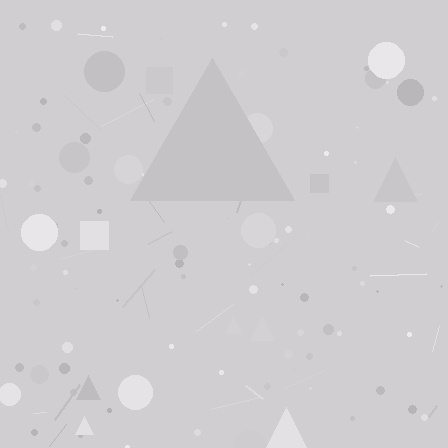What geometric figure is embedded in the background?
A triangle is embedded in the background.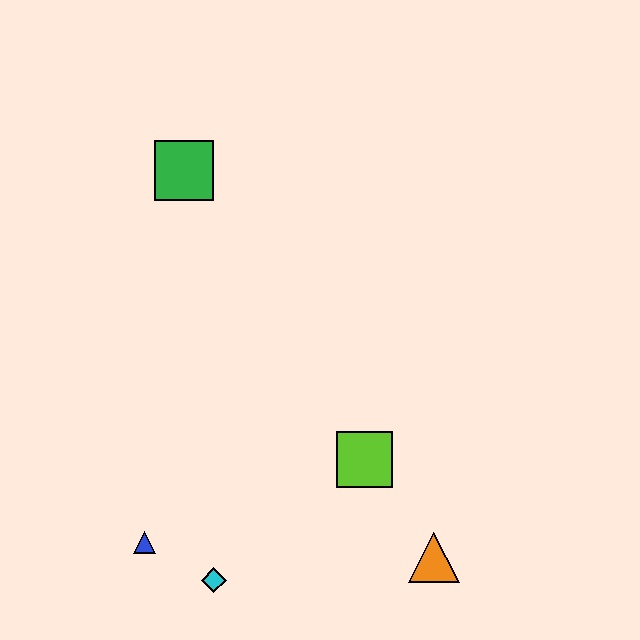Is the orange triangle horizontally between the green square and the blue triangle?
No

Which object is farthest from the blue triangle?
The green square is farthest from the blue triangle.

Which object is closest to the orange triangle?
The lime square is closest to the orange triangle.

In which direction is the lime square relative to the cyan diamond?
The lime square is to the right of the cyan diamond.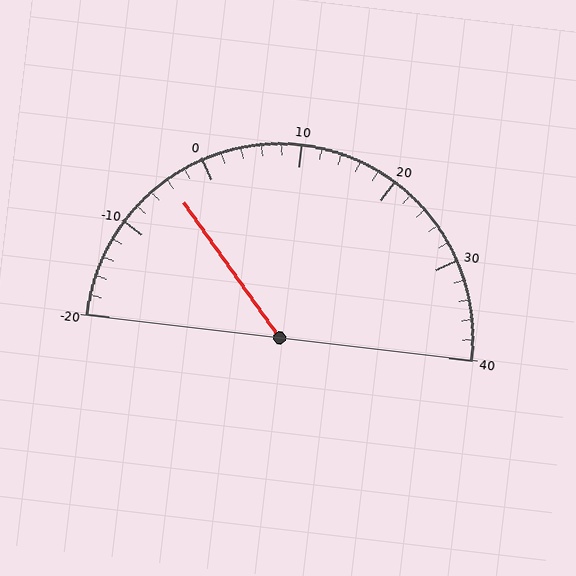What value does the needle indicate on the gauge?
The needle indicates approximately -4.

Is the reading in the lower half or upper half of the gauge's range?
The reading is in the lower half of the range (-20 to 40).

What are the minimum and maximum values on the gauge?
The gauge ranges from -20 to 40.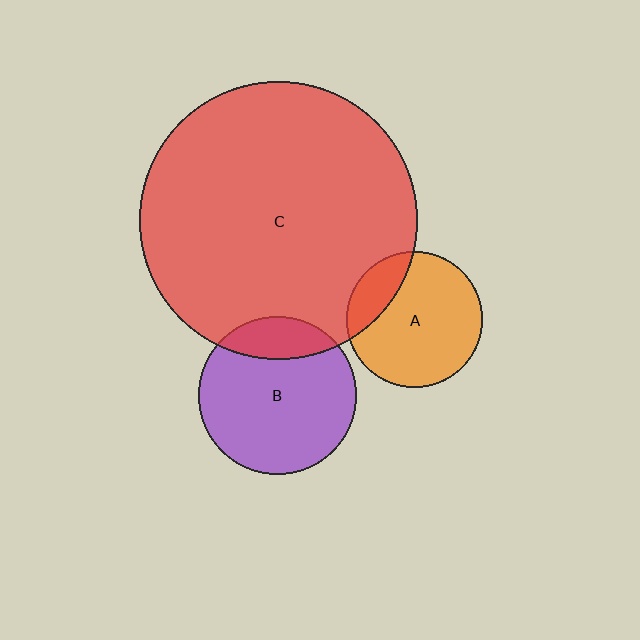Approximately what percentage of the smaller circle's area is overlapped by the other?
Approximately 20%.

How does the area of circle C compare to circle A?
Approximately 4.2 times.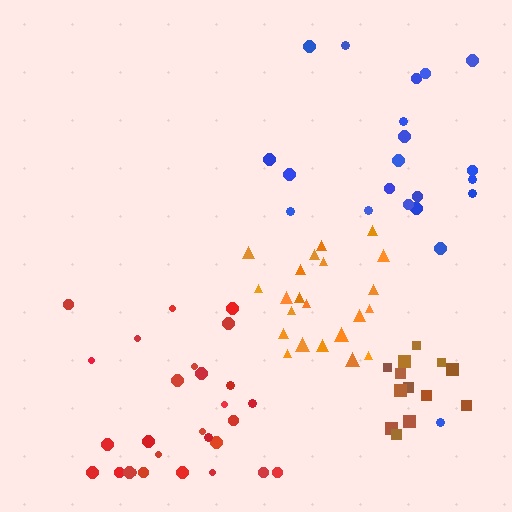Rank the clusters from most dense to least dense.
orange, brown, red, blue.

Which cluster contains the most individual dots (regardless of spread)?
Red (28).